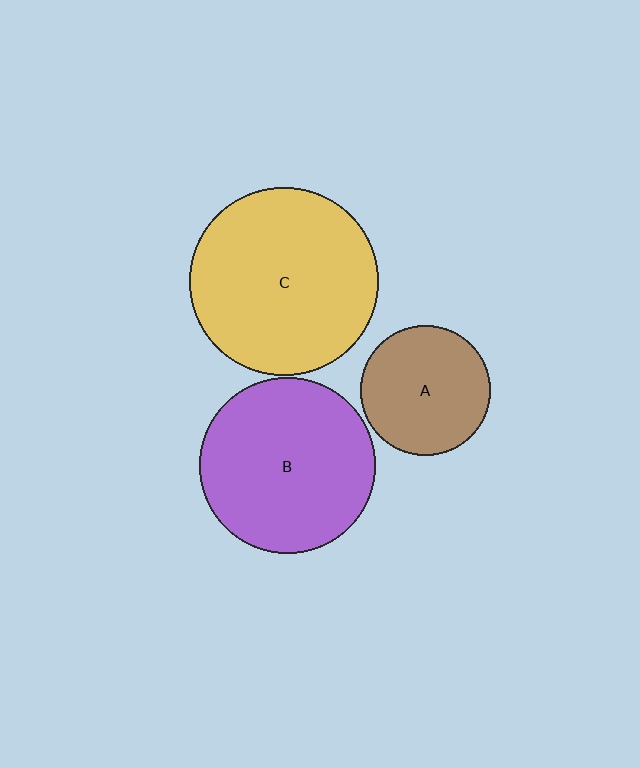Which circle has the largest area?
Circle C (yellow).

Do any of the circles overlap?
No, none of the circles overlap.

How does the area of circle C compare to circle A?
Approximately 2.1 times.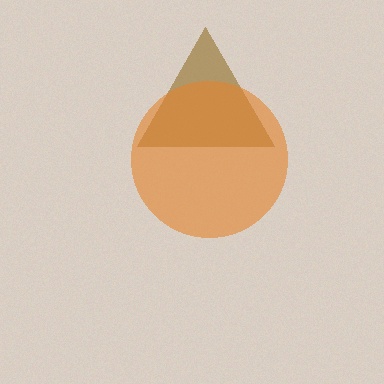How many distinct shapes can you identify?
There are 2 distinct shapes: a brown triangle, an orange circle.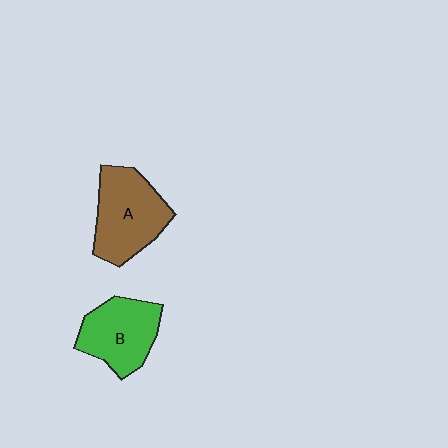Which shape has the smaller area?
Shape B (green).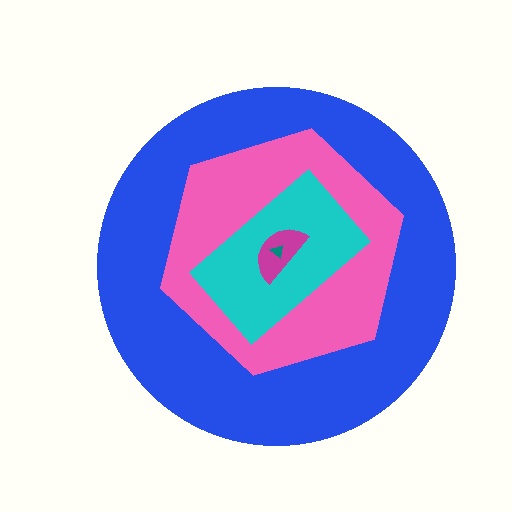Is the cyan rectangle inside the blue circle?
Yes.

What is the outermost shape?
The blue circle.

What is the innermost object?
The teal triangle.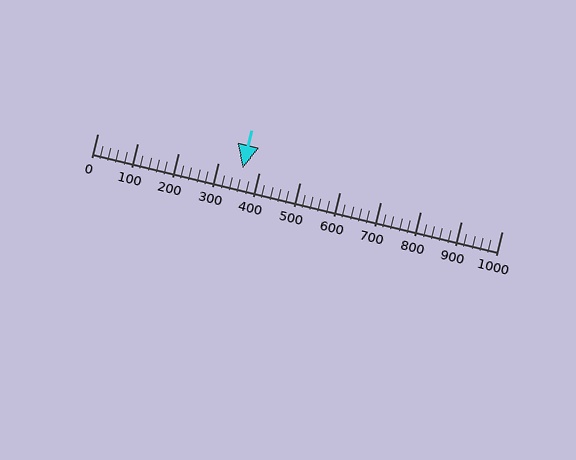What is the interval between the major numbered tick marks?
The major tick marks are spaced 100 units apart.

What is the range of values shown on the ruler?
The ruler shows values from 0 to 1000.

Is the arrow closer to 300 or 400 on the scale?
The arrow is closer to 400.